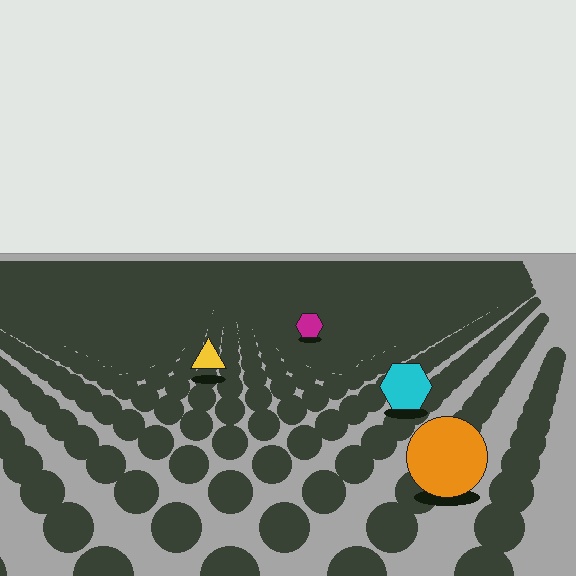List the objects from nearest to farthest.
From nearest to farthest: the orange circle, the cyan hexagon, the yellow triangle, the magenta hexagon.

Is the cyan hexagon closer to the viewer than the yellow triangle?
Yes. The cyan hexagon is closer — you can tell from the texture gradient: the ground texture is coarser near it.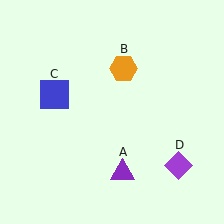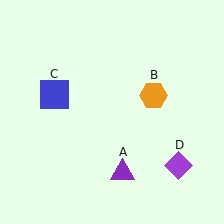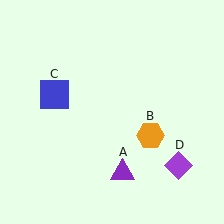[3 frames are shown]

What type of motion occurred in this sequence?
The orange hexagon (object B) rotated clockwise around the center of the scene.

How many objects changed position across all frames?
1 object changed position: orange hexagon (object B).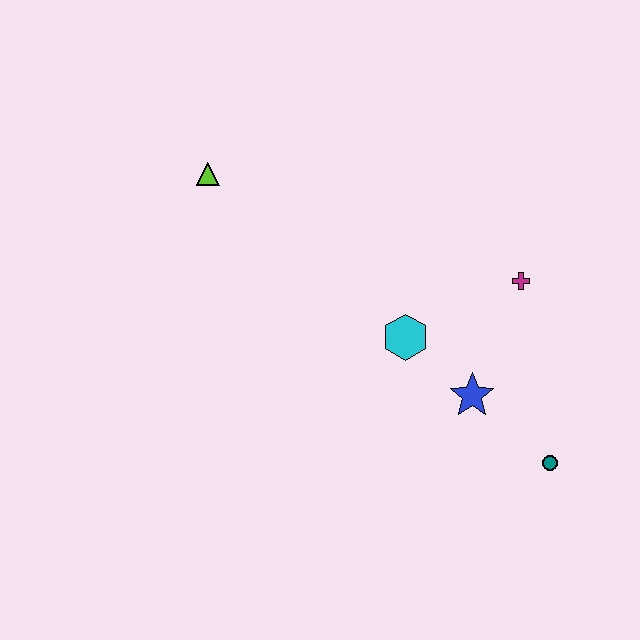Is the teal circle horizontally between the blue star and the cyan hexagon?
No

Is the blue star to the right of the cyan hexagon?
Yes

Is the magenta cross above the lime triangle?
No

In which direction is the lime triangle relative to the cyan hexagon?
The lime triangle is to the left of the cyan hexagon.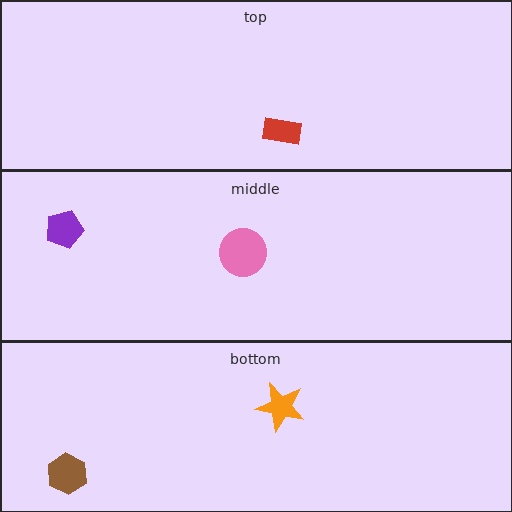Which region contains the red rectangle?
The top region.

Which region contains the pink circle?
The middle region.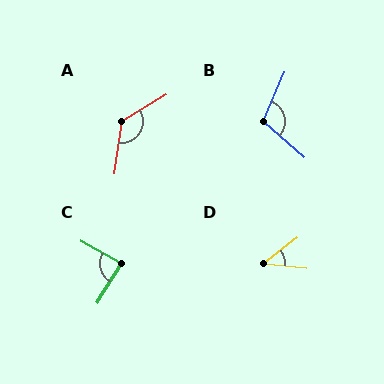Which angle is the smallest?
D, at approximately 43 degrees.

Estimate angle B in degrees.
Approximately 108 degrees.